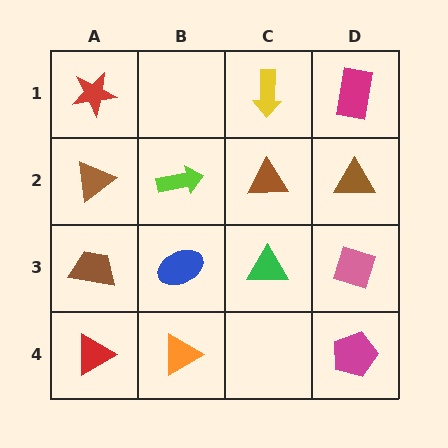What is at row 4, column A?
A red triangle.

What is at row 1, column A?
A red star.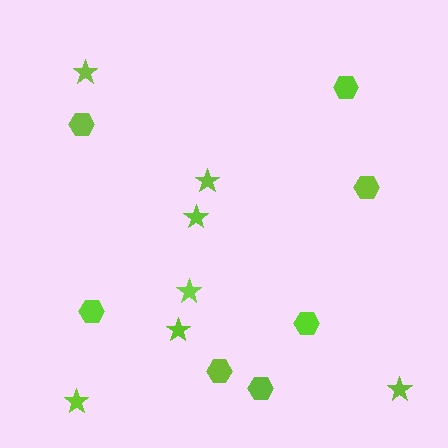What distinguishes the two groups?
There are 2 groups: one group of hexagons (7) and one group of stars (7).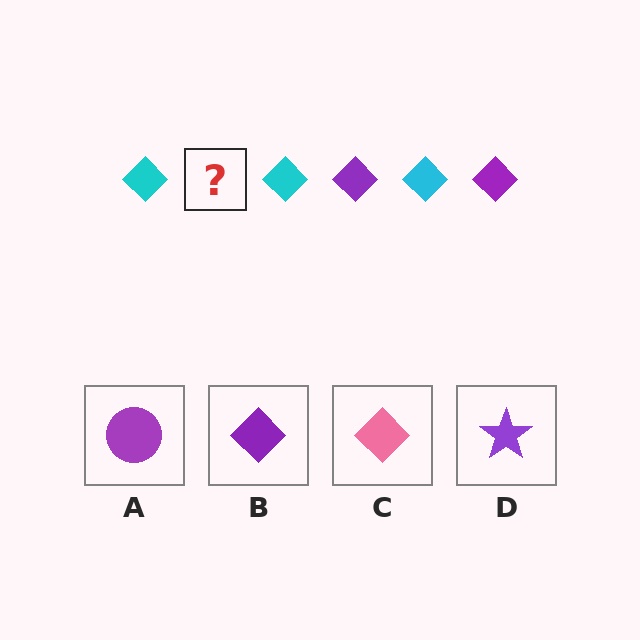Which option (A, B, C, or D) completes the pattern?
B.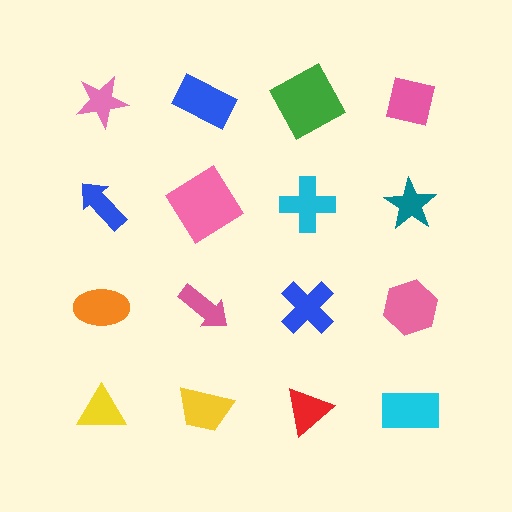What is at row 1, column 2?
A blue rectangle.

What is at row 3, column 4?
A pink hexagon.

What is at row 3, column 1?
An orange ellipse.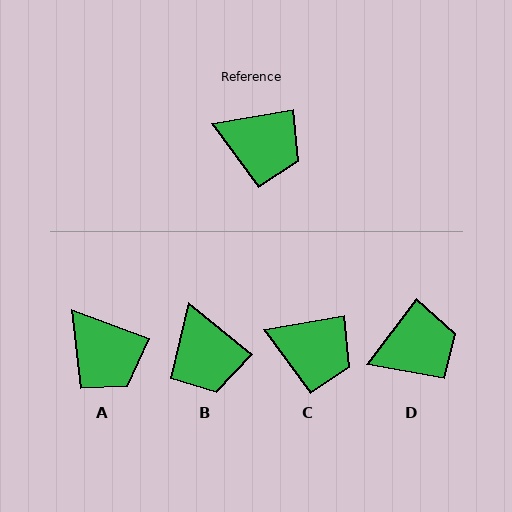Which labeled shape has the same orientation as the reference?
C.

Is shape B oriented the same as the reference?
No, it is off by about 49 degrees.